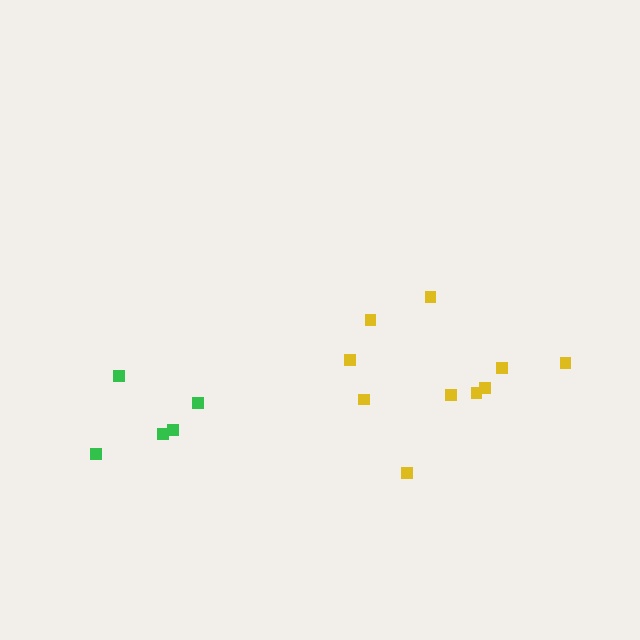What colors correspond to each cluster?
The clusters are colored: green, yellow.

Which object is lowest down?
The green cluster is bottommost.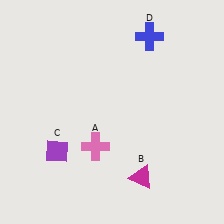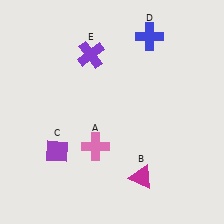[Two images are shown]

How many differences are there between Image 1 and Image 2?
There is 1 difference between the two images.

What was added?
A purple cross (E) was added in Image 2.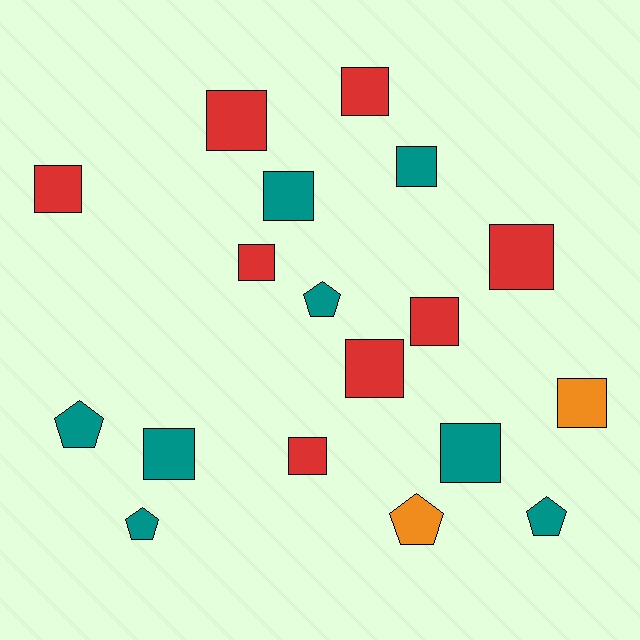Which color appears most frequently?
Teal, with 8 objects.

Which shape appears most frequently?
Square, with 13 objects.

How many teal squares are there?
There are 4 teal squares.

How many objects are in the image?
There are 18 objects.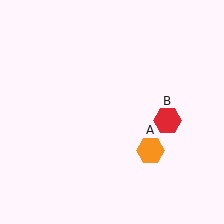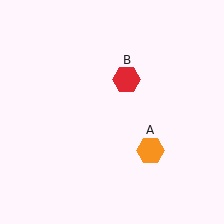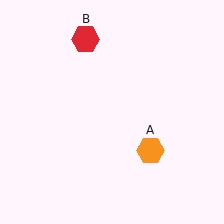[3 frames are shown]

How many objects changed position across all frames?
1 object changed position: red hexagon (object B).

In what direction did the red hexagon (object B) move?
The red hexagon (object B) moved up and to the left.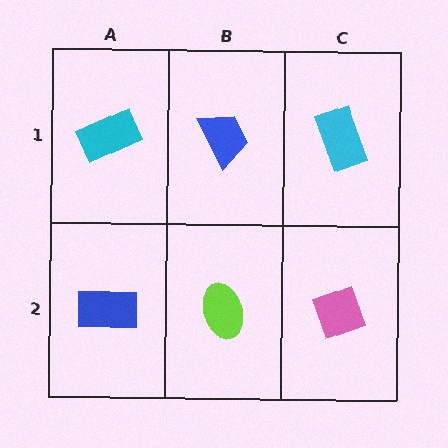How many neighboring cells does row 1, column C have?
2.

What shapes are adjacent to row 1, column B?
A lime ellipse (row 2, column B), a cyan rectangle (row 1, column A), a cyan rectangle (row 1, column C).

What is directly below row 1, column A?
A blue rectangle.